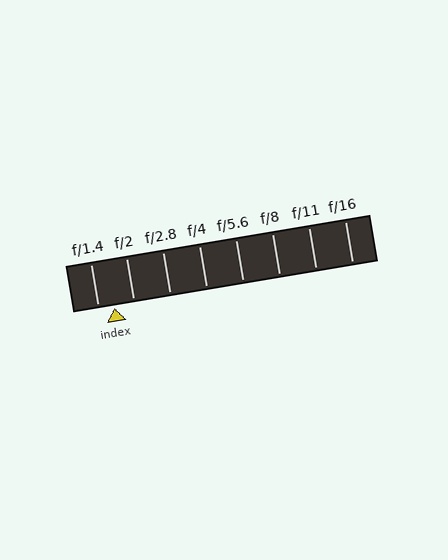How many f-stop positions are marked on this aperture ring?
There are 8 f-stop positions marked.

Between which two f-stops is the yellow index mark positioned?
The index mark is between f/1.4 and f/2.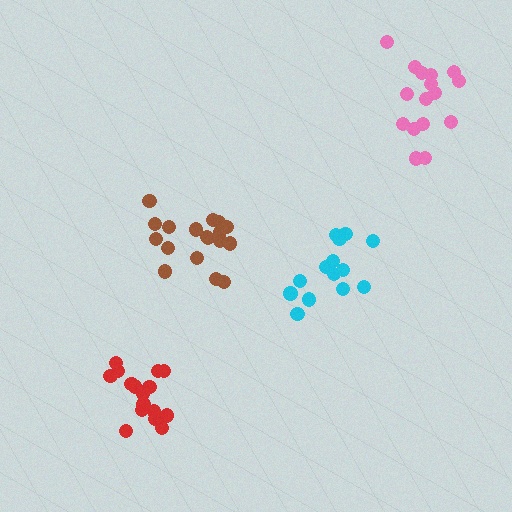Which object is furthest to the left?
The red cluster is leftmost.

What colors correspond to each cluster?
The clusters are colored: brown, cyan, red, pink.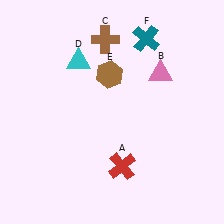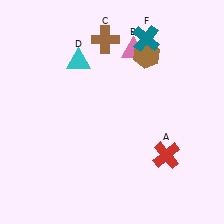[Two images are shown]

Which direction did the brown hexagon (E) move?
The brown hexagon (E) moved right.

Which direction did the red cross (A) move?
The red cross (A) moved right.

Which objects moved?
The objects that moved are: the red cross (A), the pink triangle (B), the brown hexagon (E).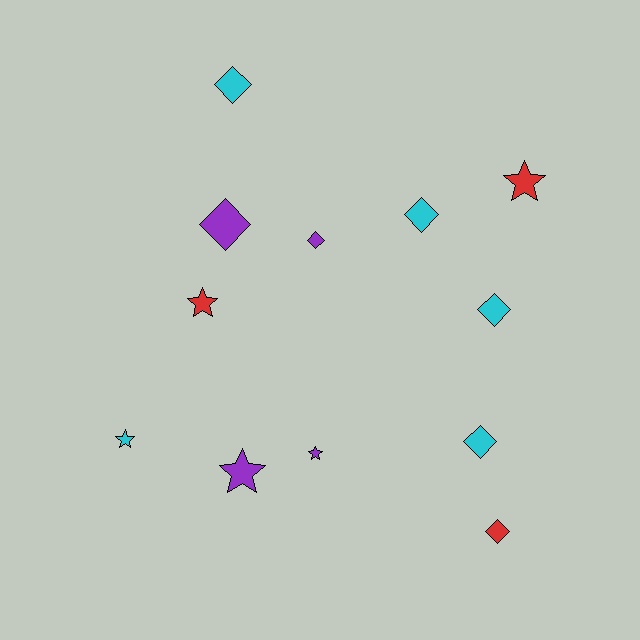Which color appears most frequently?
Cyan, with 5 objects.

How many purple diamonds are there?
There are 2 purple diamonds.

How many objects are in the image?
There are 12 objects.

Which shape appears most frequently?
Diamond, with 7 objects.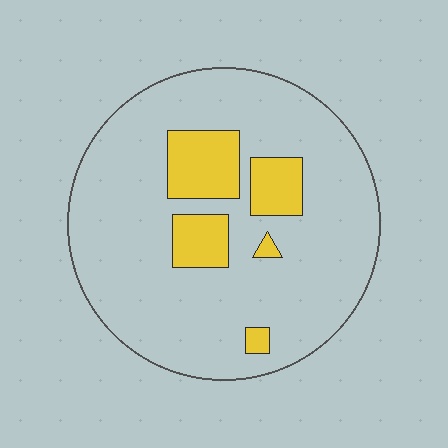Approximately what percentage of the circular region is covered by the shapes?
Approximately 15%.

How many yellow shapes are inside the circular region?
5.